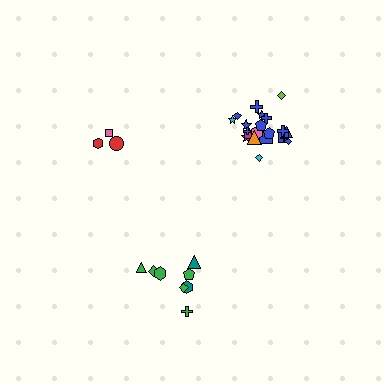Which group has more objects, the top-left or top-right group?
The top-right group.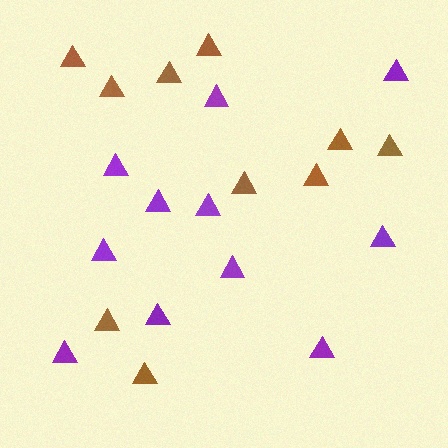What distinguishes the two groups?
There are 2 groups: one group of brown triangles (10) and one group of purple triangles (11).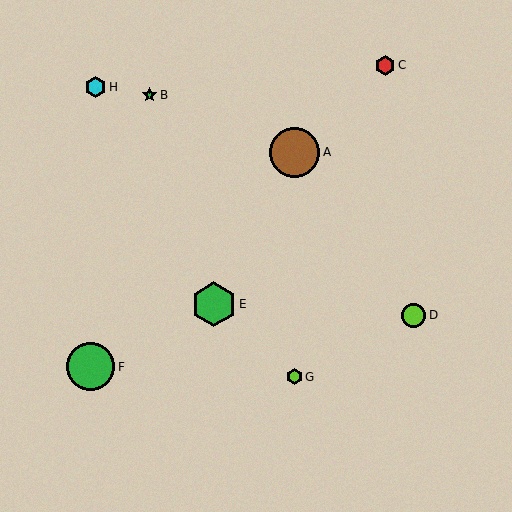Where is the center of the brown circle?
The center of the brown circle is at (295, 152).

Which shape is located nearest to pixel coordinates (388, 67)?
The red hexagon (labeled C) at (385, 65) is nearest to that location.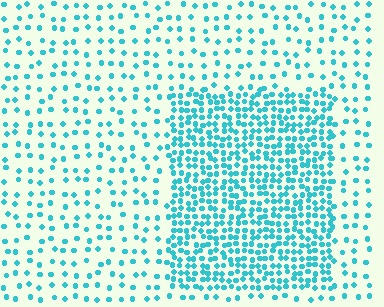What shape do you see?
I see a rectangle.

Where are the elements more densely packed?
The elements are more densely packed inside the rectangle boundary.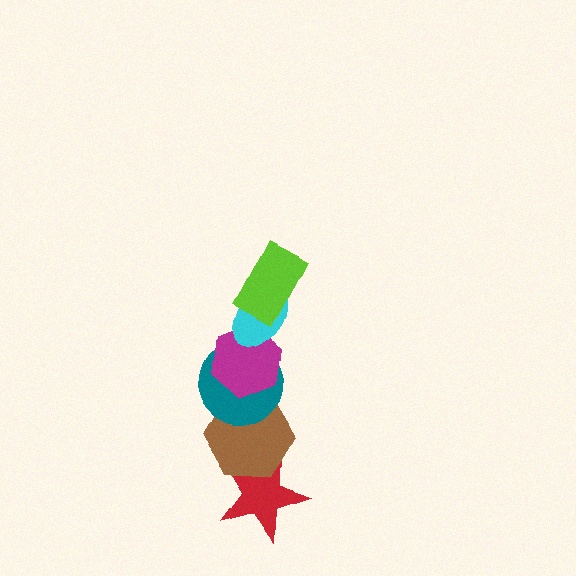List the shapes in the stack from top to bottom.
From top to bottom: the lime rectangle, the cyan ellipse, the magenta hexagon, the teal circle, the brown hexagon, the red star.